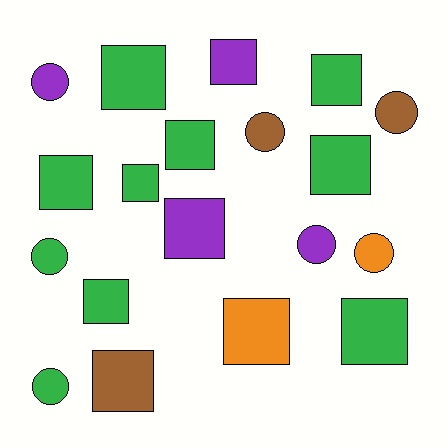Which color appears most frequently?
Green, with 10 objects.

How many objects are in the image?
There are 19 objects.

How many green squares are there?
There are 8 green squares.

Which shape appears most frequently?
Square, with 12 objects.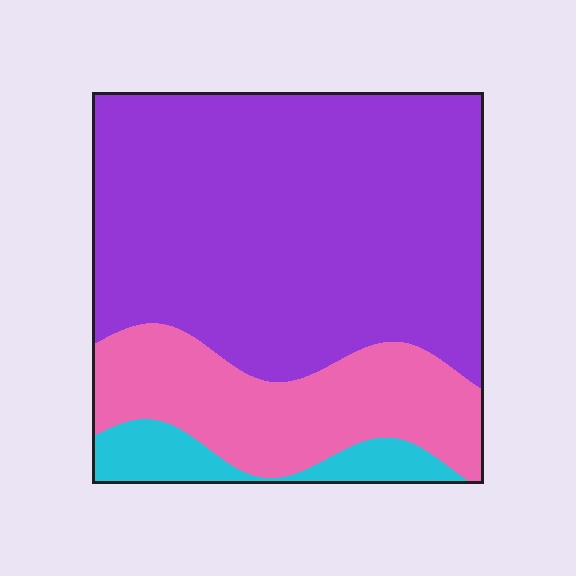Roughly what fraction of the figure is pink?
Pink takes up about one quarter (1/4) of the figure.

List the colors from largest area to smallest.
From largest to smallest: purple, pink, cyan.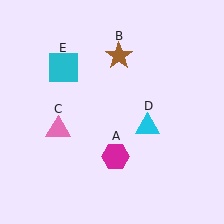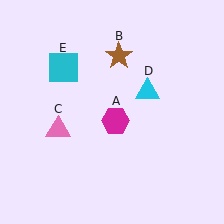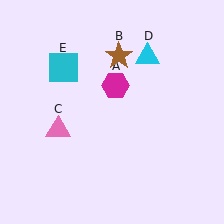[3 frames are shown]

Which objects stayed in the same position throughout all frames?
Brown star (object B) and pink triangle (object C) and cyan square (object E) remained stationary.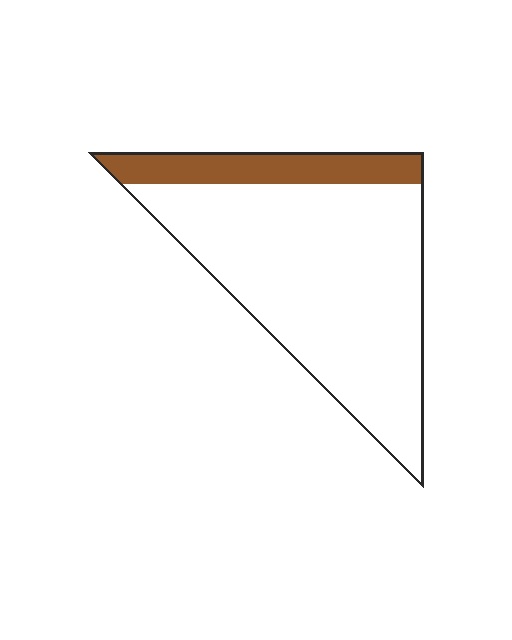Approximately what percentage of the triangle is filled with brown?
Approximately 20%.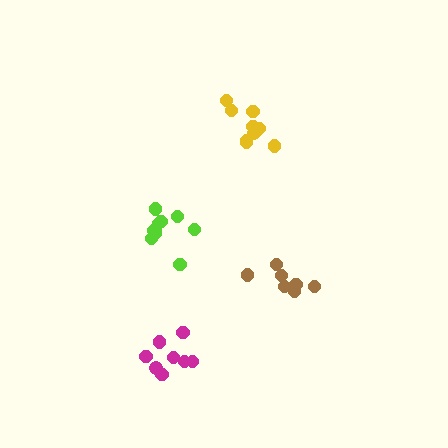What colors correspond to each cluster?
The clusters are colored: yellow, brown, lime, magenta.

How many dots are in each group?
Group 1: 10 dots, Group 2: 7 dots, Group 3: 10 dots, Group 4: 8 dots (35 total).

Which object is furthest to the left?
The magenta cluster is leftmost.